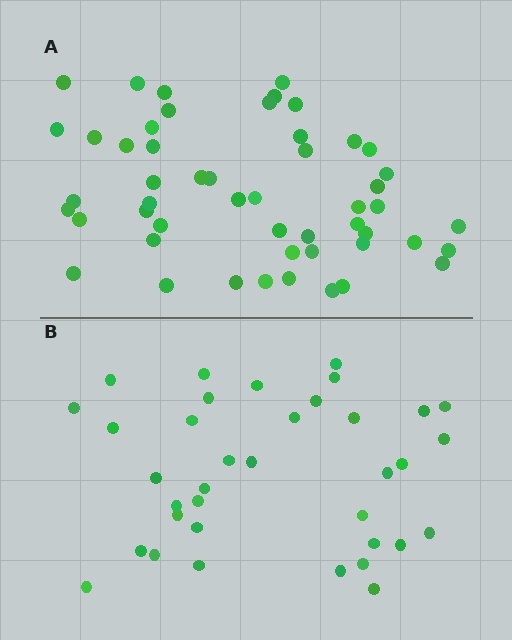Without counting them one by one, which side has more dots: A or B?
Region A (the top region) has more dots.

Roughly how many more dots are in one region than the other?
Region A has approximately 15 more dots than region B.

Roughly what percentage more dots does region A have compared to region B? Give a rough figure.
About 40% more.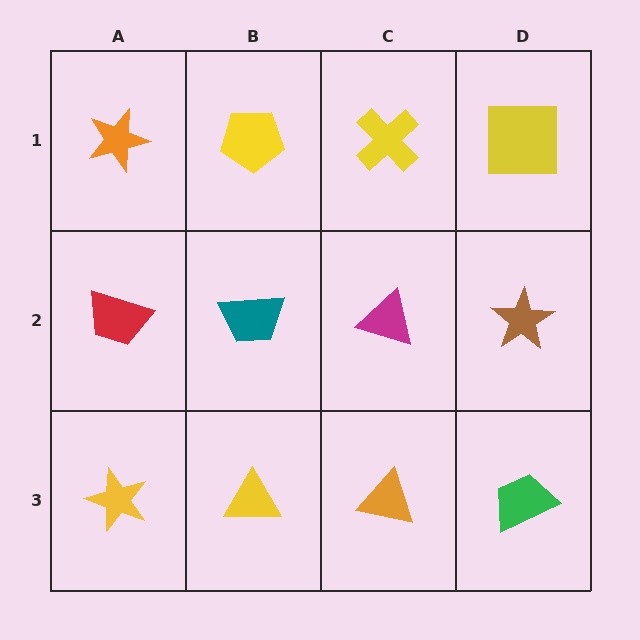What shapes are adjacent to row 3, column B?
A teal trapezoid (row 2, column B), a yellow star (row 3, column A), an orange triangle (row 3, column C).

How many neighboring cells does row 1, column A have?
2.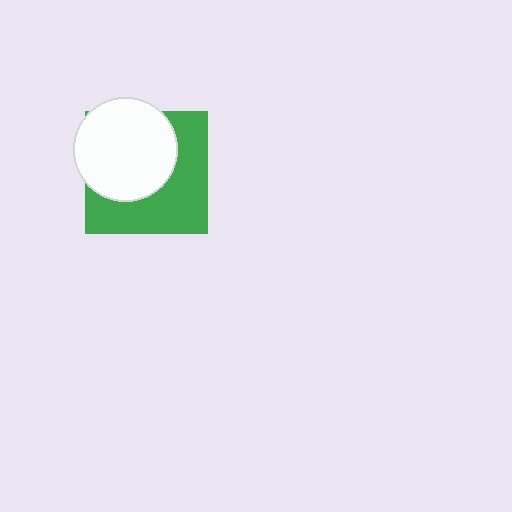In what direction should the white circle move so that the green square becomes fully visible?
The white circle should move toward the upper-left. That is the shortest direction to clear the overlap and leave the green square fully visible.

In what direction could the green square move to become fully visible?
The green square could move toward the lower-right. That would shift it out from behind the white circle entirely.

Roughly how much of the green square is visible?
About half of it is visible (roughly 51%).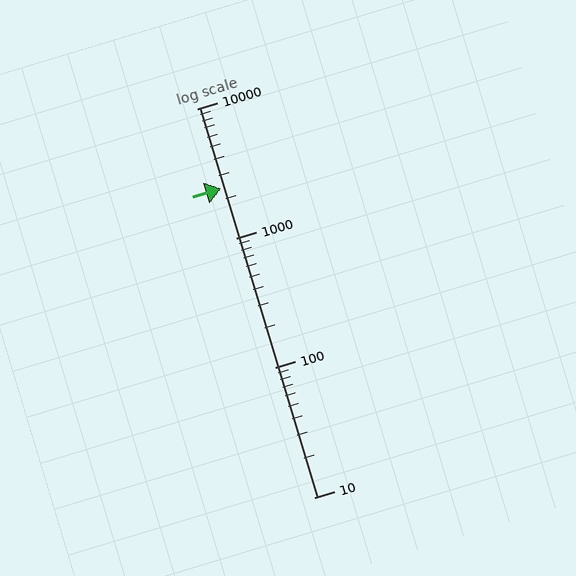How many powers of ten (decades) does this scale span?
The scale spans 3 decades, from 10 to 10000.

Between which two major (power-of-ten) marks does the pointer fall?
The pointer is between 1000 and 10000.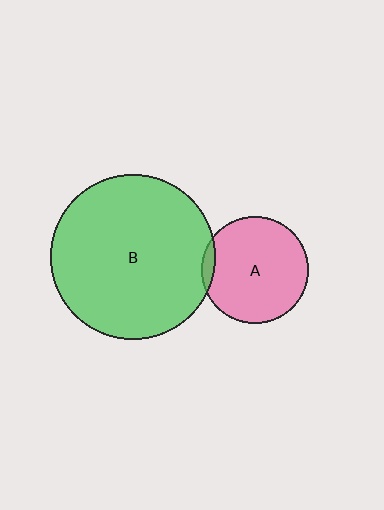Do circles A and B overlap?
Yes.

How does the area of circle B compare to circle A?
Approximately 2.4 times.